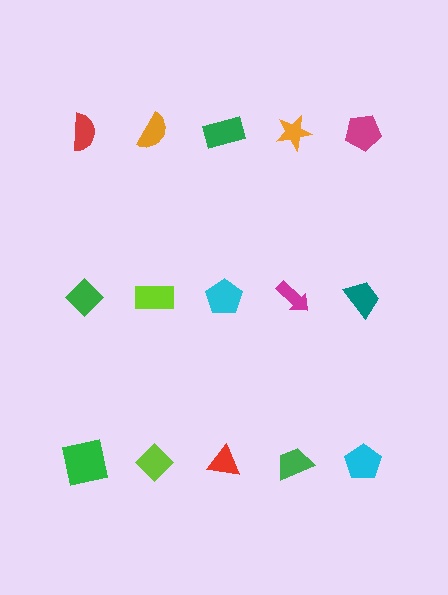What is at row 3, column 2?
A lime diamond.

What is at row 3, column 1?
A green square.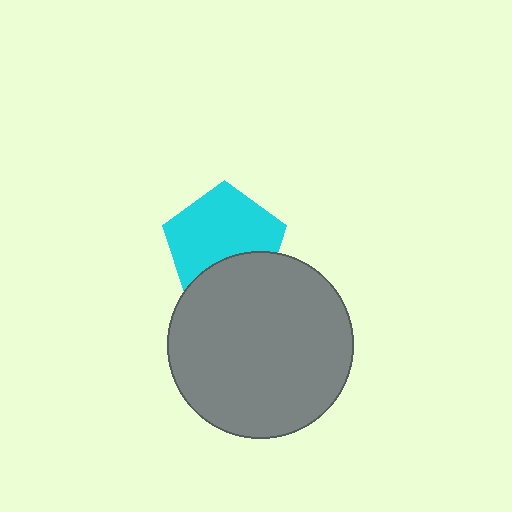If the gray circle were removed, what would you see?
You would see the complete cyan pentagon.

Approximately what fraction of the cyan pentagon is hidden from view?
Roughly 32% of the cyan pentagon is hidden behind the gray circle.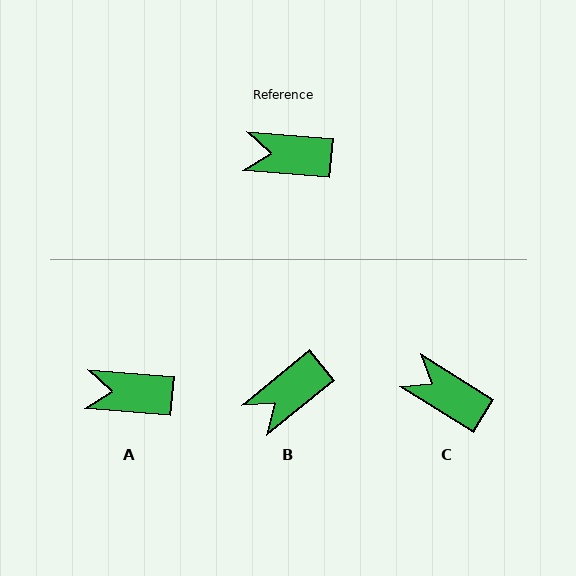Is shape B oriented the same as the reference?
No, it is off by about 44 degrees.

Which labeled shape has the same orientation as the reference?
A.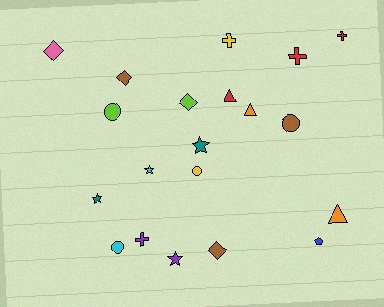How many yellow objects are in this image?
There are 2 yellow objects.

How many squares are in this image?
There are no squares.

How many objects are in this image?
There are 20 objects.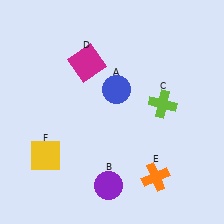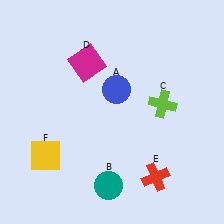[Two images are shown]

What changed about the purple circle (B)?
In Image 1, B is purple. In Image 2, it changed to teal.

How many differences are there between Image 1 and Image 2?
There are 2 differences between the two images.